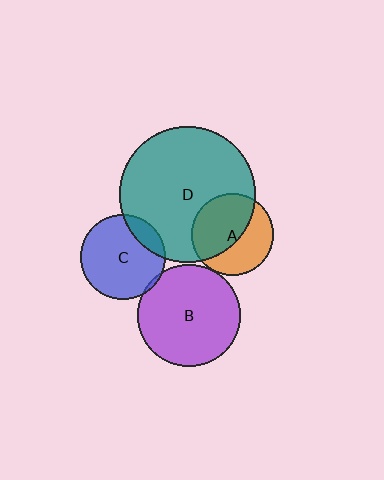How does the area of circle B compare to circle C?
Approximately 1.4 times.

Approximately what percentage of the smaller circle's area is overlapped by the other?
Approximately 55%.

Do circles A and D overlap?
Yes.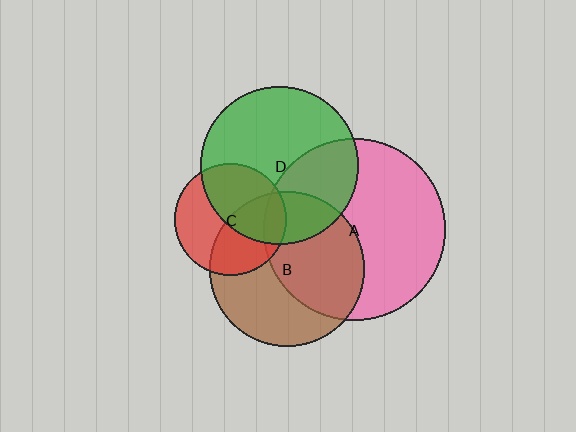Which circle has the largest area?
Circle A (pink).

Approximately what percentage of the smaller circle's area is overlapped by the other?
Approximately 10%.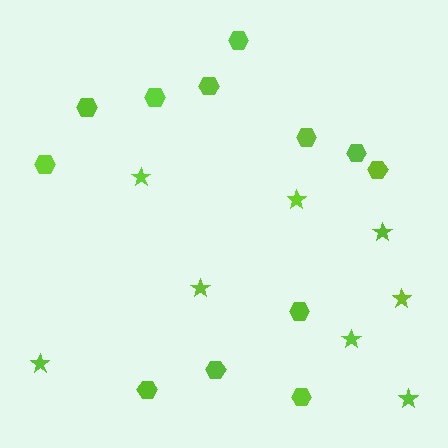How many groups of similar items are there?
There are 2 groups: one group of stars (8) and one group of hexagons (12).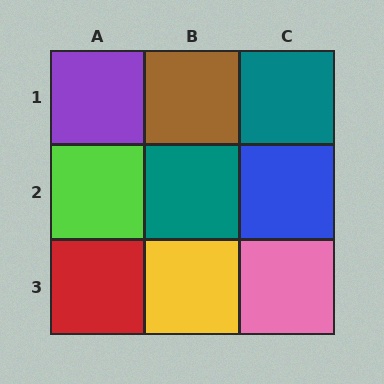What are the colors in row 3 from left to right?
Red, yellow, pink.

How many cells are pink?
1 cell is pink.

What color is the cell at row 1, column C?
Teal.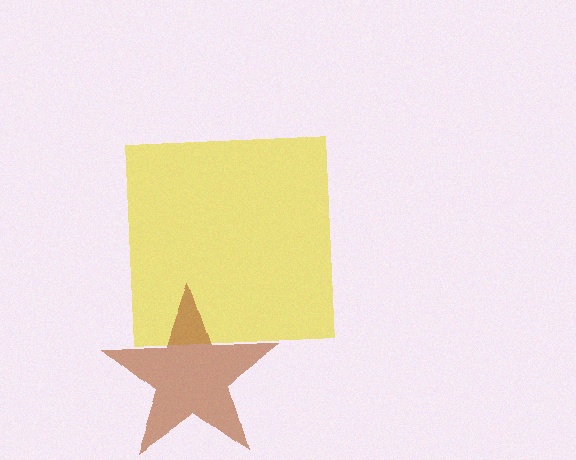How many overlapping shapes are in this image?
There are 2 overlapping shapes in the image.